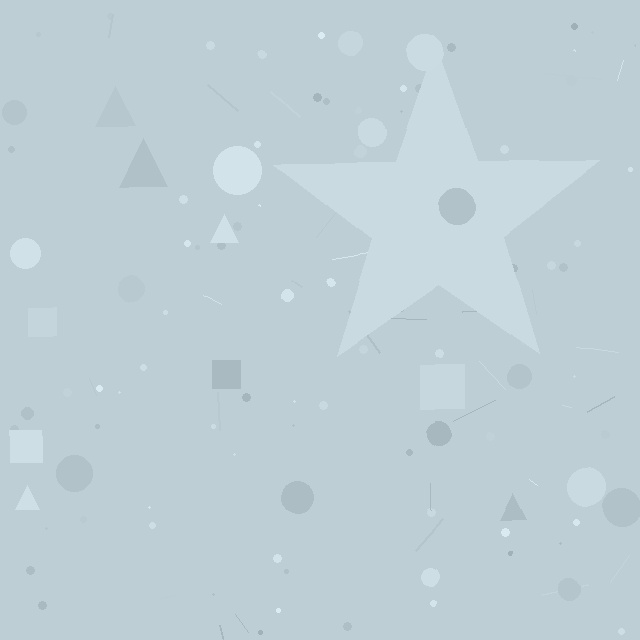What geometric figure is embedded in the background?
A star is embedded in the background.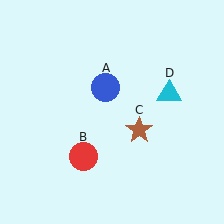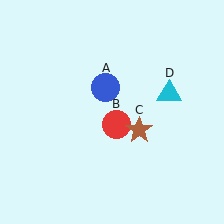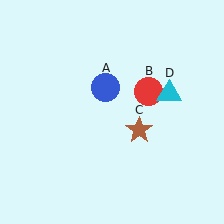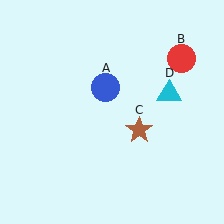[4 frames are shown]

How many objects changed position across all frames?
1 object changed position: red circle (object B).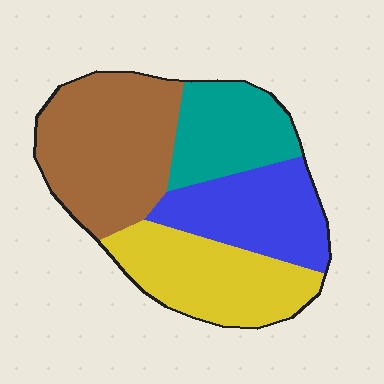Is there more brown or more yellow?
Brown.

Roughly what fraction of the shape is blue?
Blue covers about 20% of the shape.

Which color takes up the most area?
Brown, at roughly 35%.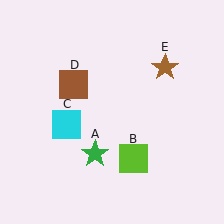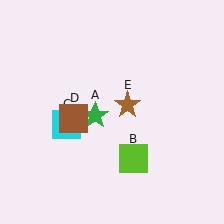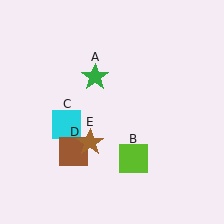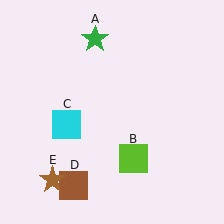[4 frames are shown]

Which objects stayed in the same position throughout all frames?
Lime square (object B) and cyan square (object C) remained stationary.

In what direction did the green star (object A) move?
The green star (object A) moved up.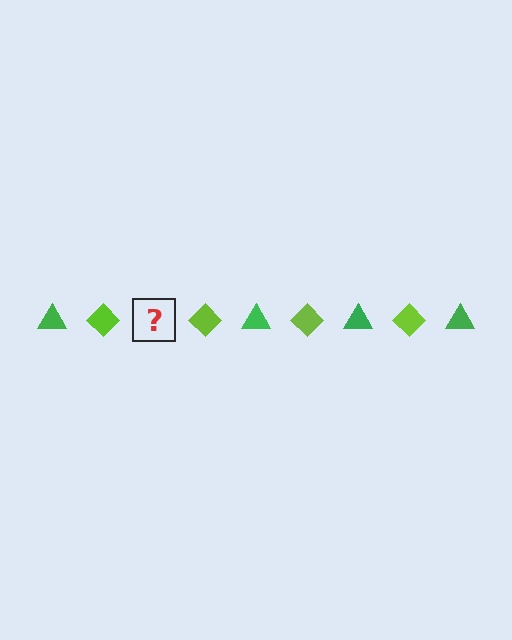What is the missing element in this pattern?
The missing element is a green triangle.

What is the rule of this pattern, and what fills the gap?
The rule is that the pattern alternates between green triangle and lime diamond. The gap should be filled with a green triangle.